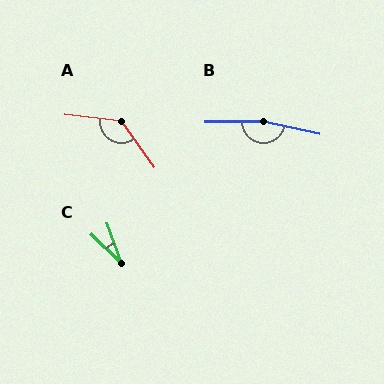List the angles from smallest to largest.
C (27°), A (133°), B (167°).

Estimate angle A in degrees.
Approximately 133 degrees.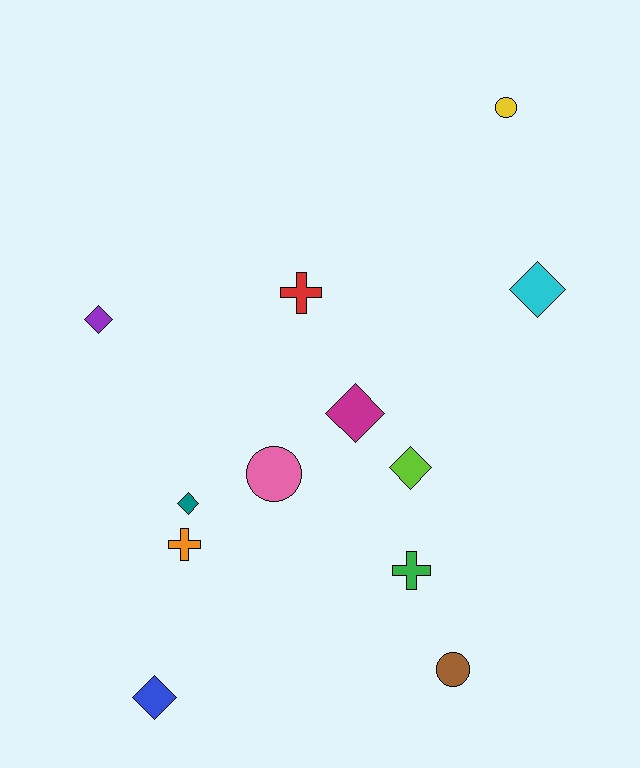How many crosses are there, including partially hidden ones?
There are 3 crosses.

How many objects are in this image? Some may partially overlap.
There are 12 objects.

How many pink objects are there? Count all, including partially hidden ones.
There is 1 pink object.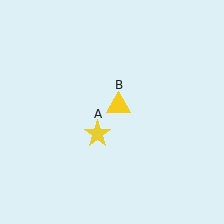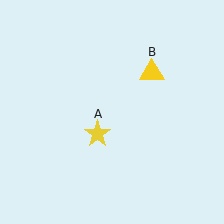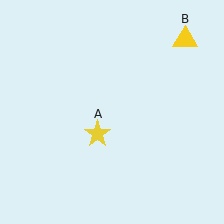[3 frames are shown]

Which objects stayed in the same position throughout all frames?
Yellow star (object A) remained stationary.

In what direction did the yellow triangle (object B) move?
The yellow triangle (object B) moved up and to the right.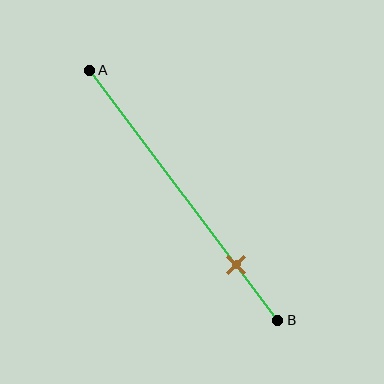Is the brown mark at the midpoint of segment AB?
No, the mark is at about 80% from A, not at the 50% midpoint.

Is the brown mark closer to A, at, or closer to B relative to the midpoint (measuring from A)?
The brown mark is closer to point B than the midpoint of segment AB.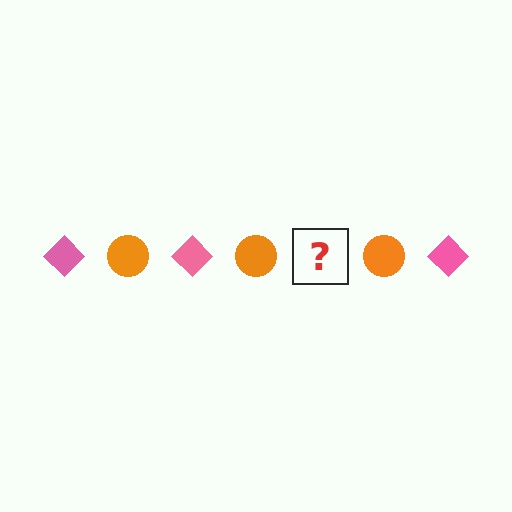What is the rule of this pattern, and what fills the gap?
The rule is that the pattern alternates between pink diamond and orange circle. The gap should be filled with a pink diamond.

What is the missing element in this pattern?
The missing element is a pink diamond.